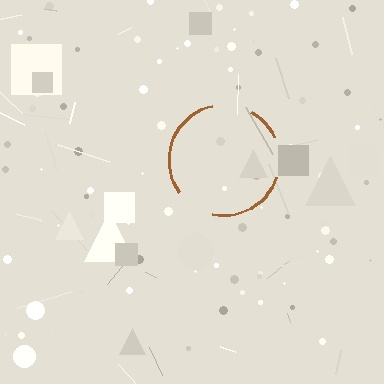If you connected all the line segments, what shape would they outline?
They would outline a circle.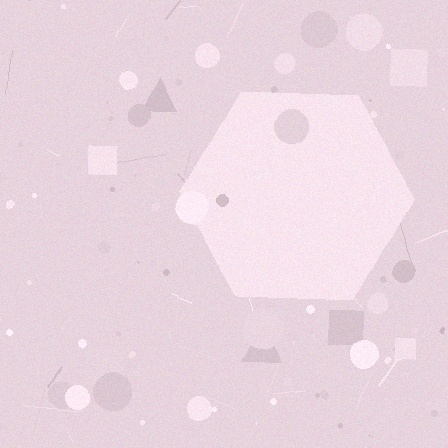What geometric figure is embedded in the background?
A hexagon is embedded in the background.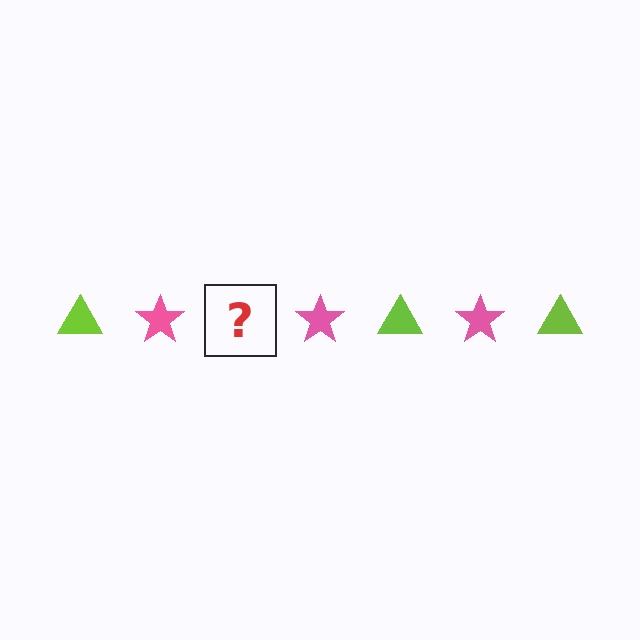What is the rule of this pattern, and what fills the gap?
The rule is that the pattern alternates between lime triangle and pink star. The gap should be filled with a lime triangle.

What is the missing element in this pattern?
The missing element is a lime triangle.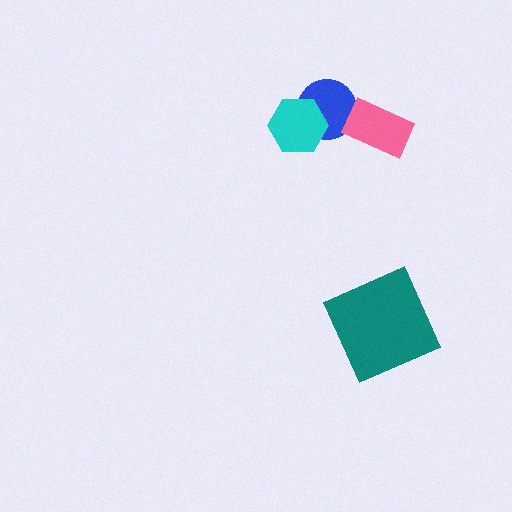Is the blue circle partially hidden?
Yes, it is partially covered by another shape.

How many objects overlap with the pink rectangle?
1 object overlaps with the pink rectangle.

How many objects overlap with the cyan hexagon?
1 object overlaps with the cyan hexagon.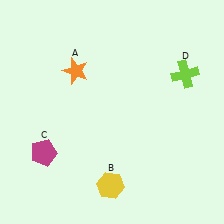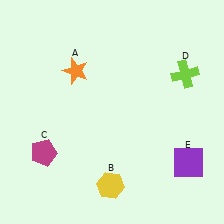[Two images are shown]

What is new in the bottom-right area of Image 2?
A purple square (E) was added in the bottom-right area of Image 2.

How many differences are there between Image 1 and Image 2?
There is 1 difference between the two images.